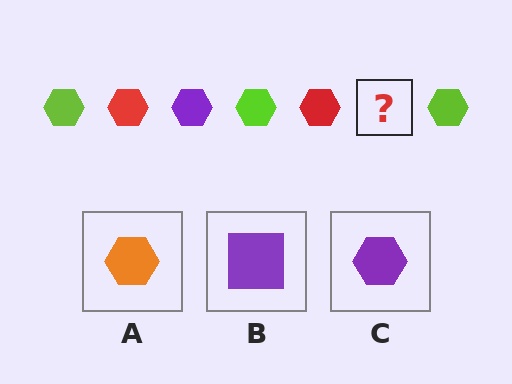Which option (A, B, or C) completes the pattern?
C.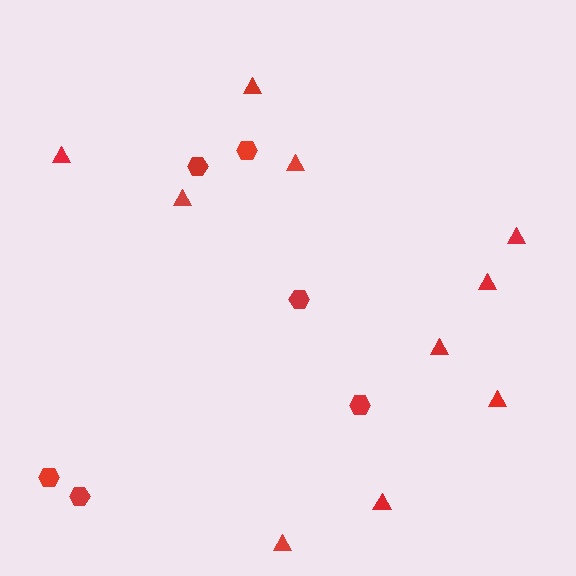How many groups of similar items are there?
There are 2 groups: one group of hexagons (6) and one group of triangles (10).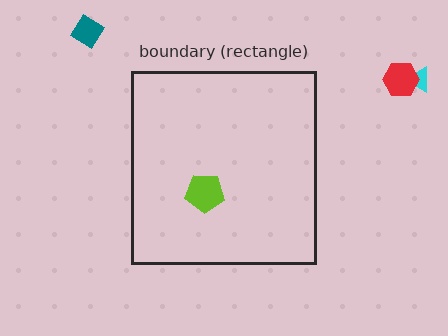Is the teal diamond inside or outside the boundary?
Outside.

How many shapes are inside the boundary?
1 inside, 3 outside.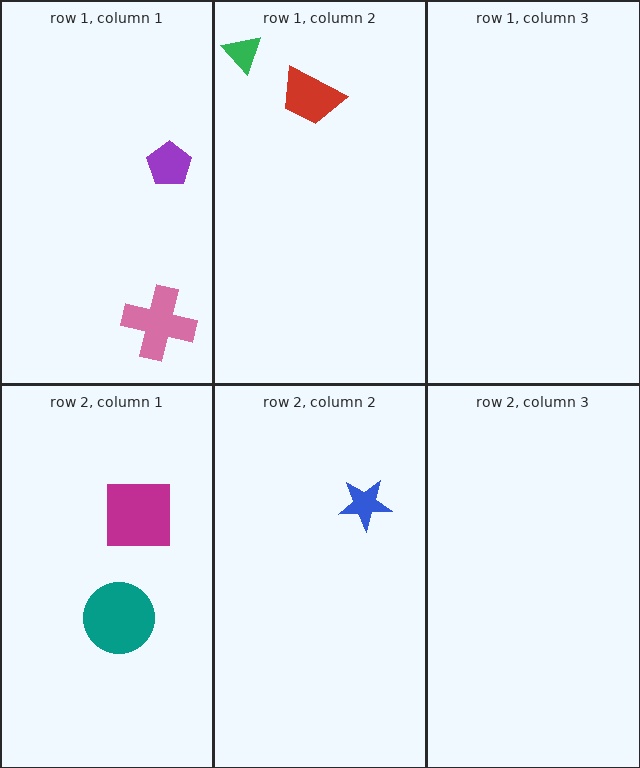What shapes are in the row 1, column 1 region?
The purple pentagon, the pink cross.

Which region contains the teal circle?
The row 2, column 1 region.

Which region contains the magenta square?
The row 2, column 1 region.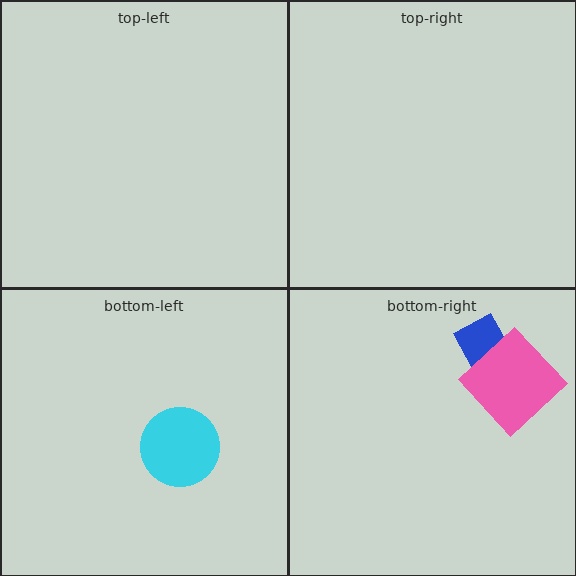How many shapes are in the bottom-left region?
1.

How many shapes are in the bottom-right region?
2.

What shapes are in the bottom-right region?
The blue diamond, the pink diamond.